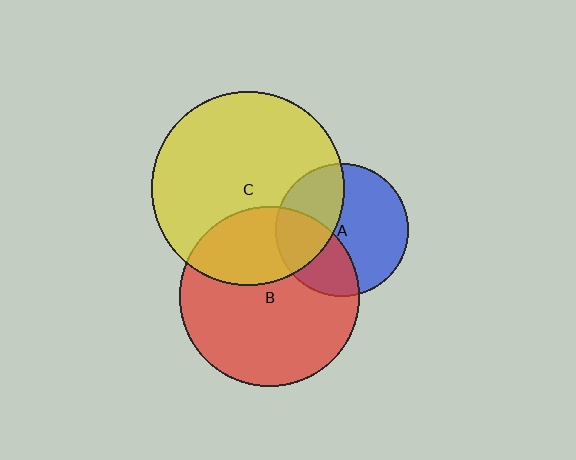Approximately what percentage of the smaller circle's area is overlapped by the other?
Approximately 40%.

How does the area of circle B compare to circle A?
Approximately 1.8 times.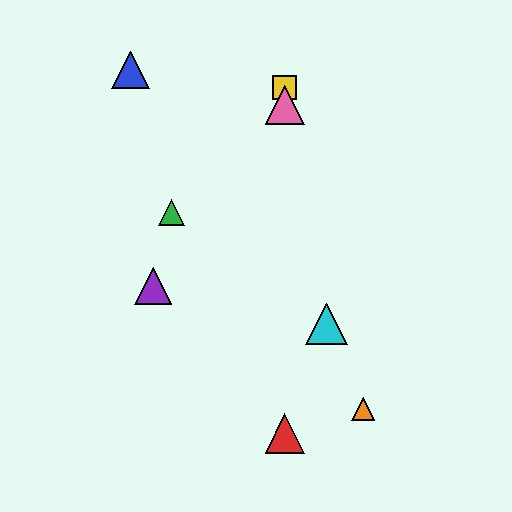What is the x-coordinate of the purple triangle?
The purple triangle is at x≈153.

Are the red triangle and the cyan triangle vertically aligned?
No, the red triangle is at x≈285 and the cyan triangle is at x≈327.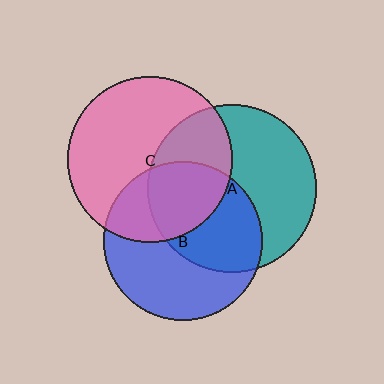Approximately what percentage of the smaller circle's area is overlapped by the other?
Approximately 35%.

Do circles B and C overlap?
Yes.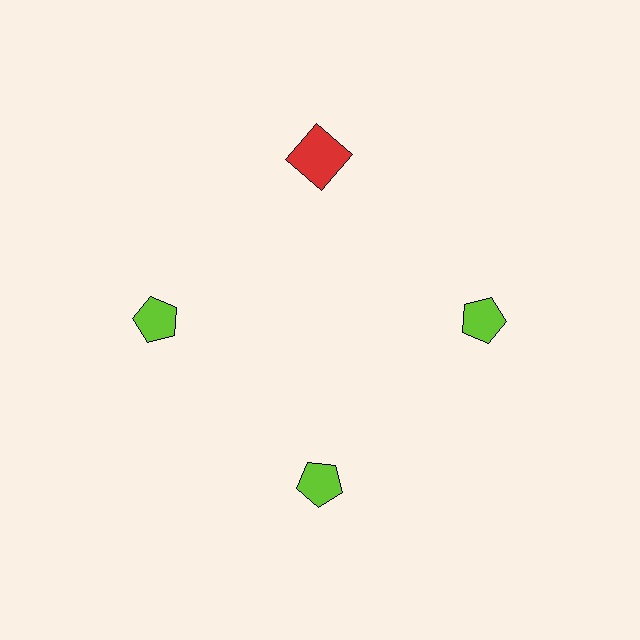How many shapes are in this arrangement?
There are 4 shapes arranged in a ring pattern.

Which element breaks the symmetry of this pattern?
The red square at roughly the 12 o'clock position breaks the symmetry. All other shapes are lime pentagons.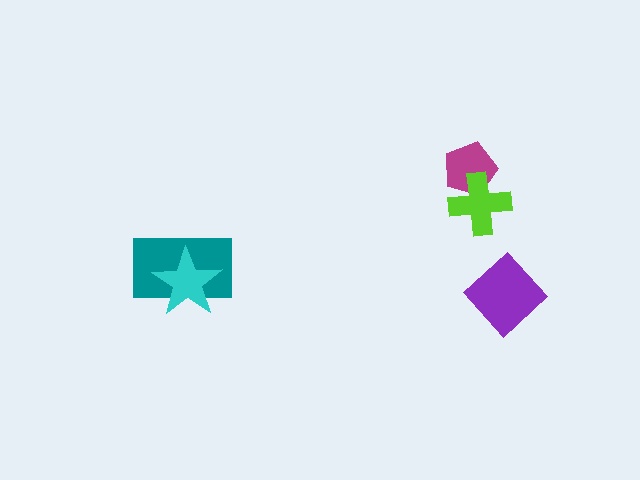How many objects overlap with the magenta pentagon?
1 object overlaps with the magenta pentagon.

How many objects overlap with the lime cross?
1 object overlaps with the lime cross.